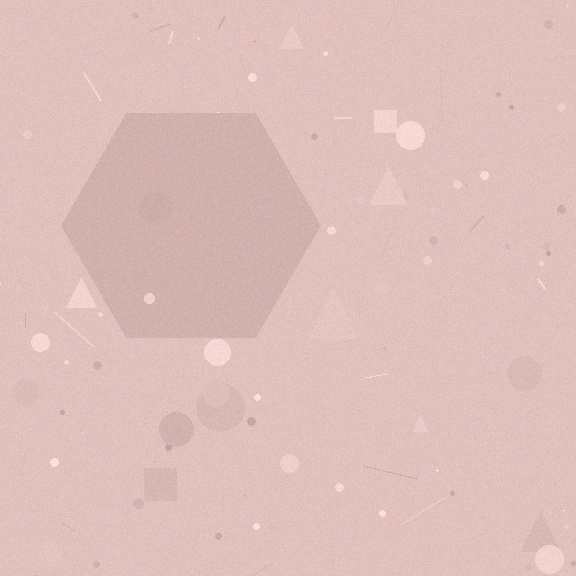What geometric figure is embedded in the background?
A hexagon is embedded in the background.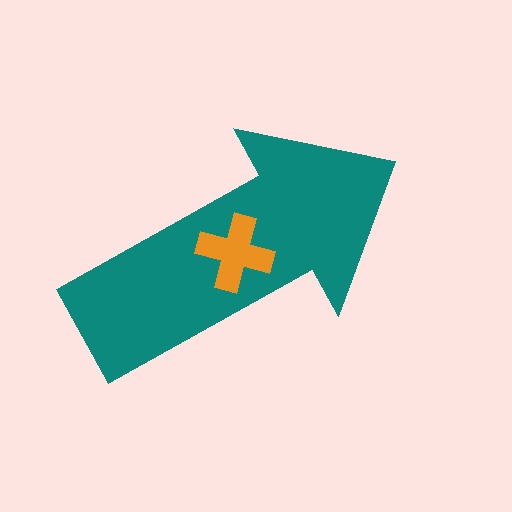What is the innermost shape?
The orange cross.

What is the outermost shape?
The teal arrow.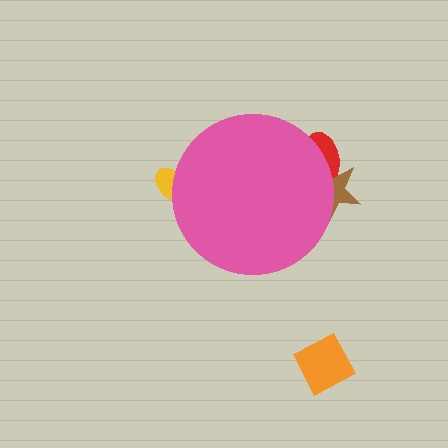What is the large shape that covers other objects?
A pink circle.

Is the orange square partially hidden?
No, the orange square is fully visible.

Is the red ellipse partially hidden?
Yes, the red ellipse is partially hidden behind the pink circle.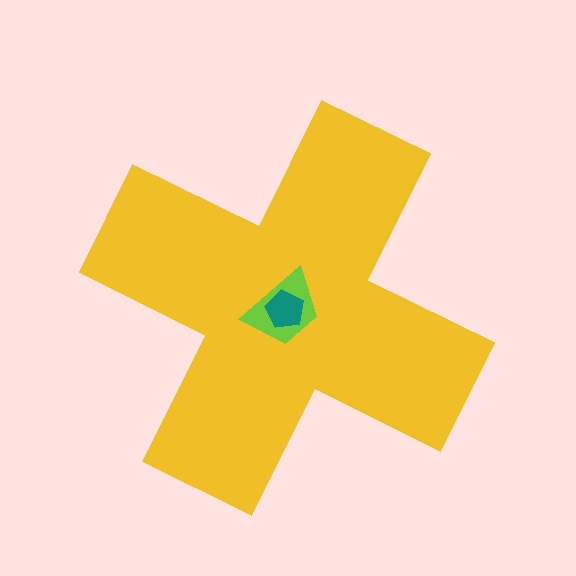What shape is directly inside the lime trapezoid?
The teal pentagon.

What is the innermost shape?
The teal pentagon.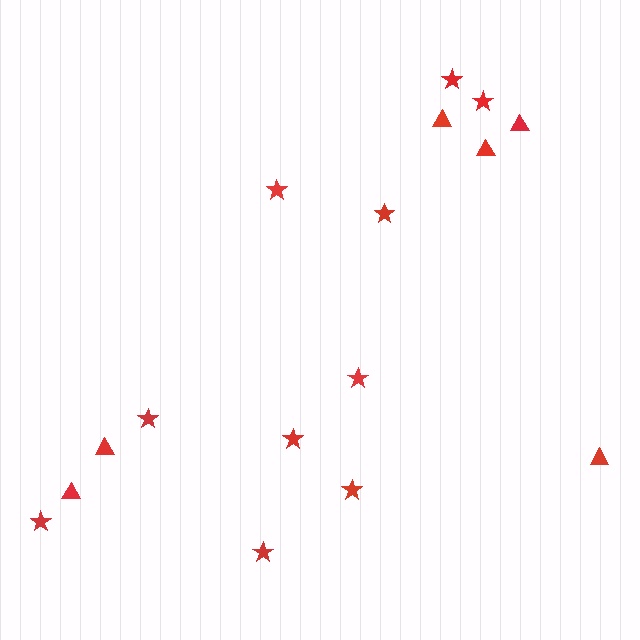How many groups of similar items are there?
There are 2 groups: one group of triangles (6) and one group of stars (10).